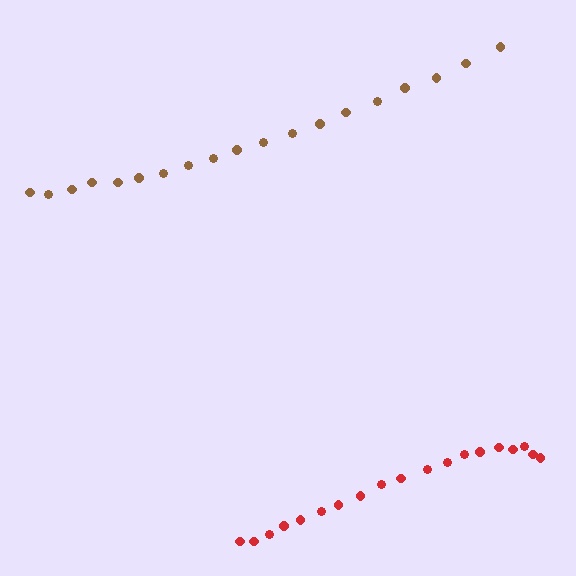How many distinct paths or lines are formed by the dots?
There are 2 distinct paths.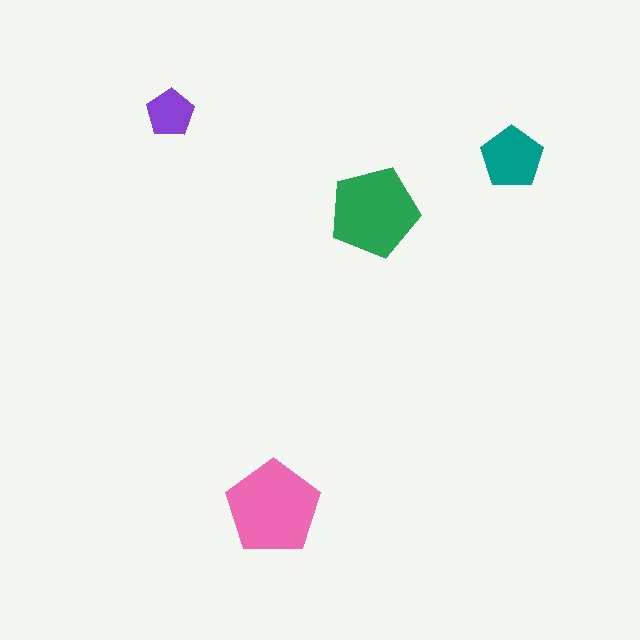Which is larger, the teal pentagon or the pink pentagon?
The pink one.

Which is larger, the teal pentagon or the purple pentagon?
The teal one.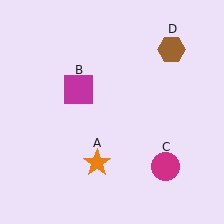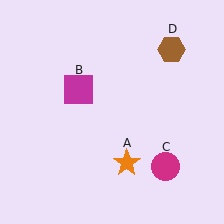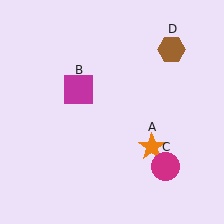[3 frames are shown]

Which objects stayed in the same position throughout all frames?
Magenta square (object B) and magenta circle (object C) and brown hexagon (object D) remained stationary.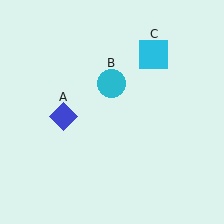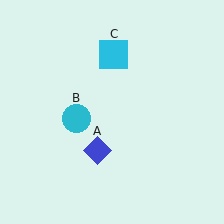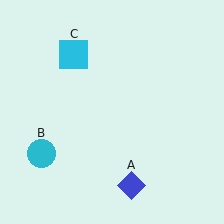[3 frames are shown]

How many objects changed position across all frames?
3 objects changed position: blue diamond (object A), cyan circle (object B), cyan square (object C).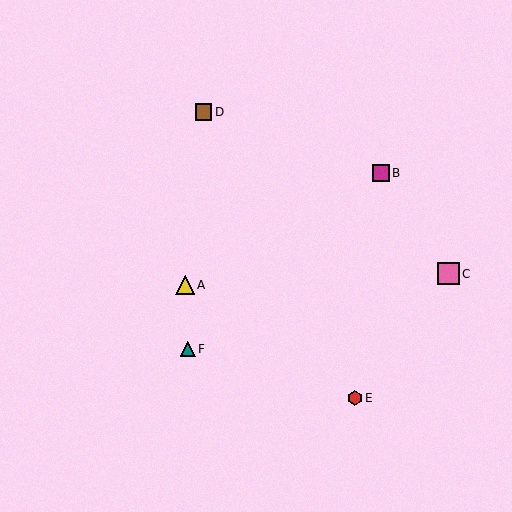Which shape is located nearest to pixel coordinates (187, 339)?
The teal triangle (labeled F) at (188, 349) is nearest to that location.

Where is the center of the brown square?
The center of the brown square is at (203, 112).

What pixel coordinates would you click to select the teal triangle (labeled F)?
Click at (188, 349) to select the teal triangle F.